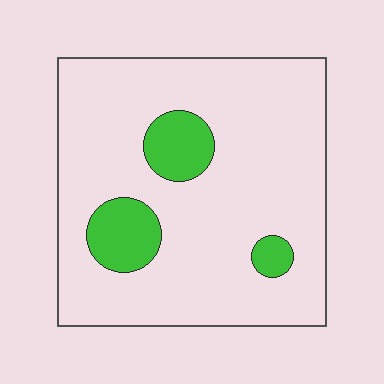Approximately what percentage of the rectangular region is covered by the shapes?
Approximately 15%.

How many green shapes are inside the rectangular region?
3.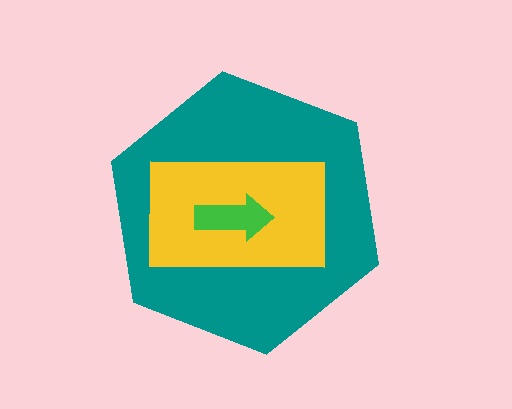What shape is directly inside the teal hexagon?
The yellow rectangle.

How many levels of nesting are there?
3.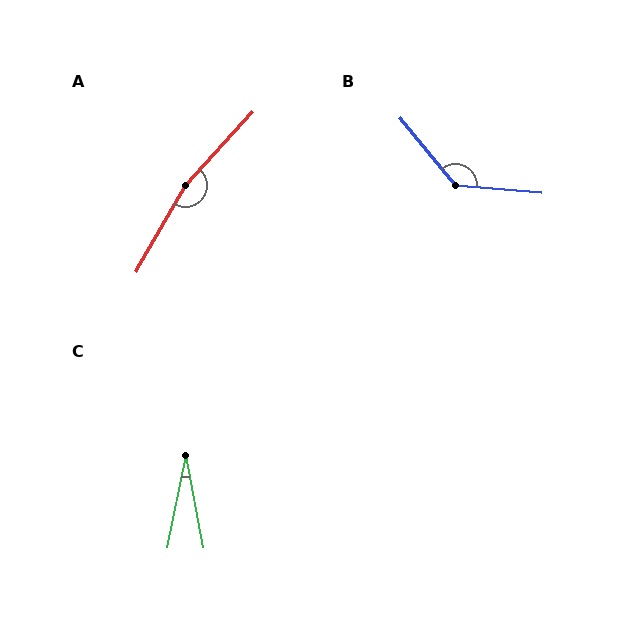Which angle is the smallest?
C, at approximately 22 degrees.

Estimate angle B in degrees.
Approximately 134 degrees.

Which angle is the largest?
A, at approximately 168 degrees.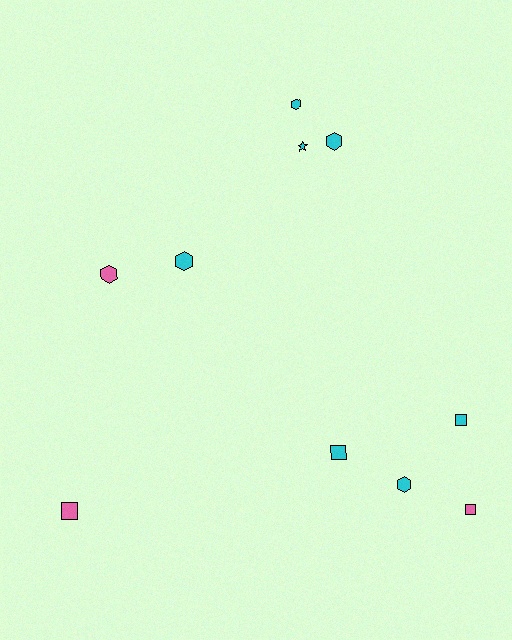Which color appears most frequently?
Cyan, with 7 objects.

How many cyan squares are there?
There are 2 cyan squares.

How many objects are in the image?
There are 10 objects.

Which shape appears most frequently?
Hexagon, with 5 objects.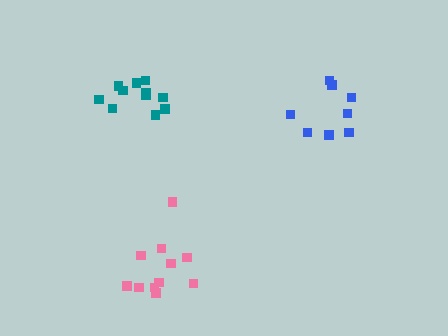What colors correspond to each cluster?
The clusters are colored: blue, pink, teal.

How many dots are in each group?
Group 1: 8 dots, Group 2: 11 dots, Group 3: 11 dots (30 total).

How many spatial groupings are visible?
There are 3 spatial groupings.